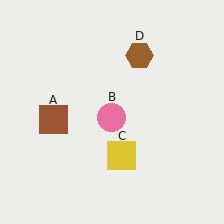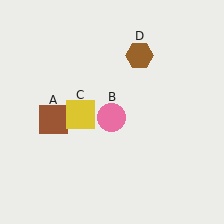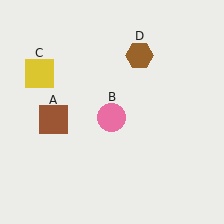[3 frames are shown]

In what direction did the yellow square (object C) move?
The yellow square (object C) moved up and to the left.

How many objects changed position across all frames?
1 object changed position: yellow square (object C).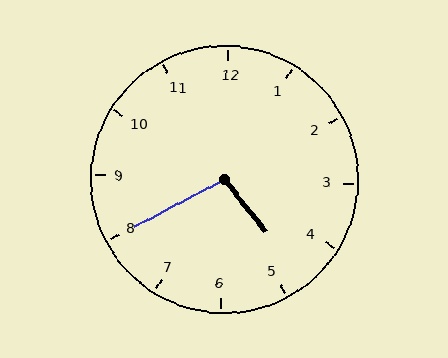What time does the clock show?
4:40.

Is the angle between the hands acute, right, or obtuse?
It is obtuse.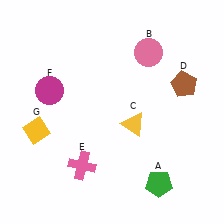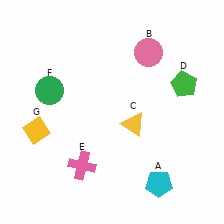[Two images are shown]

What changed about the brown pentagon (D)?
In Image 1, D is brown. In Image 2, it changed to green.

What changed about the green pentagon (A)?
In Image 1, A is green. In Image 2, it changed to cyan.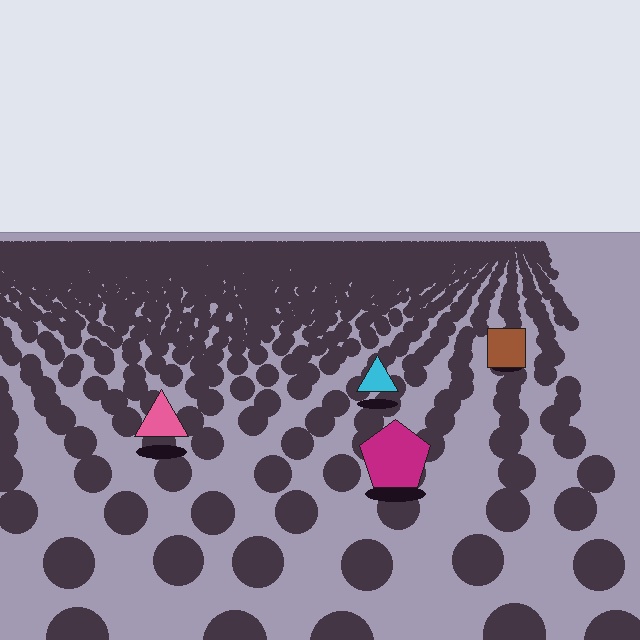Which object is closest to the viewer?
The magenta pentagon is closest. The texture marks near it are larger and more spread out.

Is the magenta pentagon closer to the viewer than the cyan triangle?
Yes. The magenta pentagon is closer — you can tell from the texture gradient: the ground texture is coarser near it.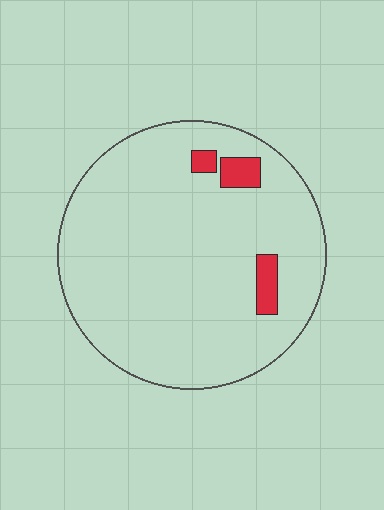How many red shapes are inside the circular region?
3.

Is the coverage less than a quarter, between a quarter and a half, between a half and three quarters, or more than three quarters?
Less than a quarter.